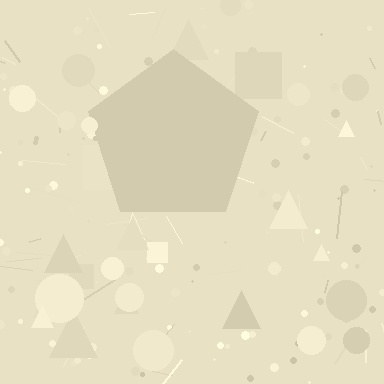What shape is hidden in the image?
A pentagon is hidden in the image.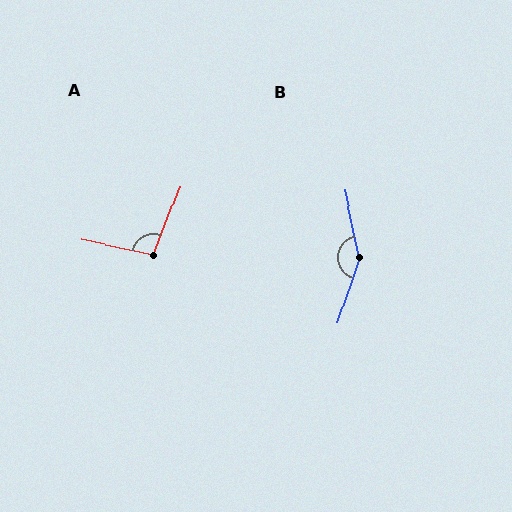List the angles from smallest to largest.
A (99°), B (150°).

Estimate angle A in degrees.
Approximately 99 degrees.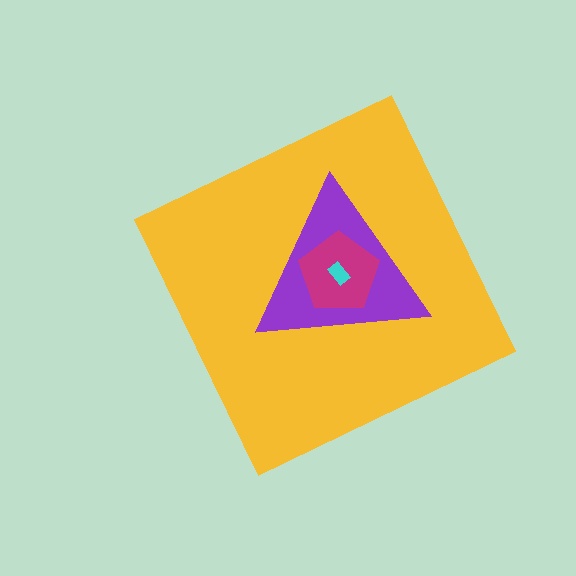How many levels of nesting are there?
4.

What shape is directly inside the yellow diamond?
The purple triangle.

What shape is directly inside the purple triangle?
The magenta pentagon.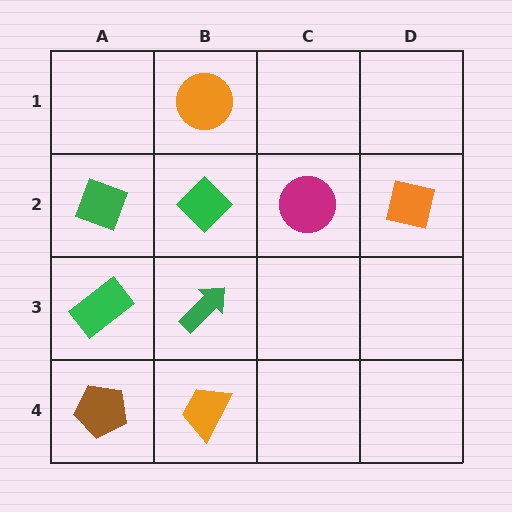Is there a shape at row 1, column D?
No, that cell is empty.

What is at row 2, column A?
A green diamond.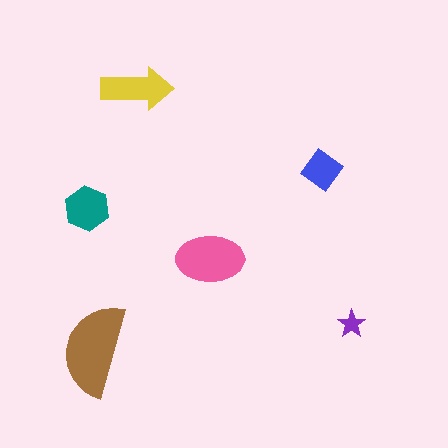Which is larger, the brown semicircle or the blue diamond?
The brown semicircle.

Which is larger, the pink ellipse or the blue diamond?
The pink ellipse.